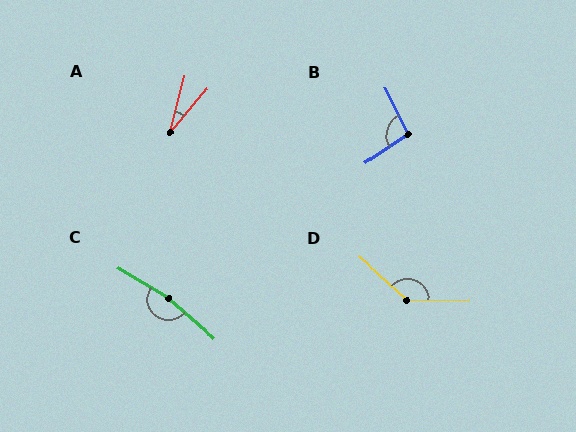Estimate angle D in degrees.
Approximately 137 degrees.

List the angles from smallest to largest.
A (25°), B (98°), D (137°), C (170°).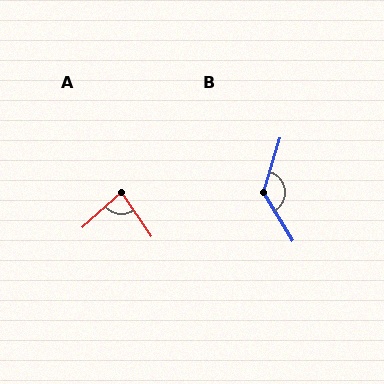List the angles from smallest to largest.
A (82°), B (132°).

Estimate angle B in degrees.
Approximately 132 degrees.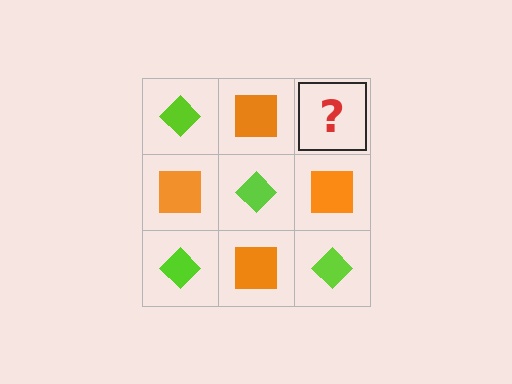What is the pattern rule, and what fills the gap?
The rule is that it alternates lime diamond and orange square in a checkerboard pattern. The gap should be filled with a lime diamond.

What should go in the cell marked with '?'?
The missing cell should contain a lime diamond.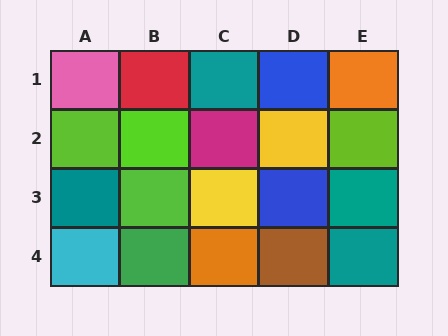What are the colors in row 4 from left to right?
Cyan, green, orange, brown, teal.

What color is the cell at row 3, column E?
Teal.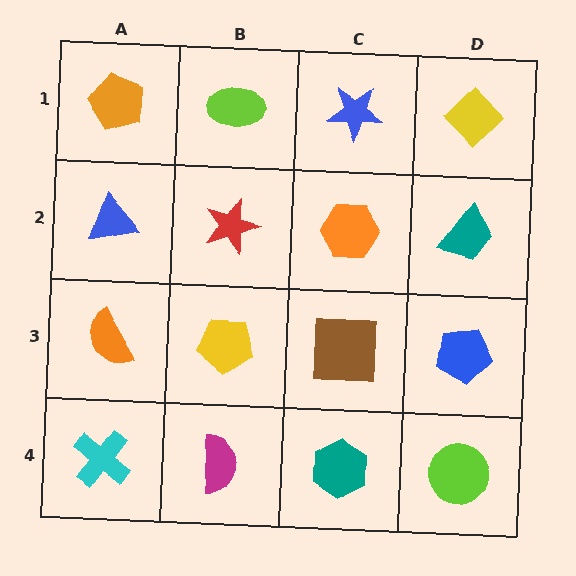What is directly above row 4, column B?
A yellow pentagon.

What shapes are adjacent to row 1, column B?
A red star (row 2, column B), an orange pentagon (row 1, column A), a blue star (row 1, column C).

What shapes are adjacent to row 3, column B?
A red star (row 2, column B), a magenta semicircle (row 4, column B), an orange semicircle (row 3, column A), a brown square (row 3, column C).